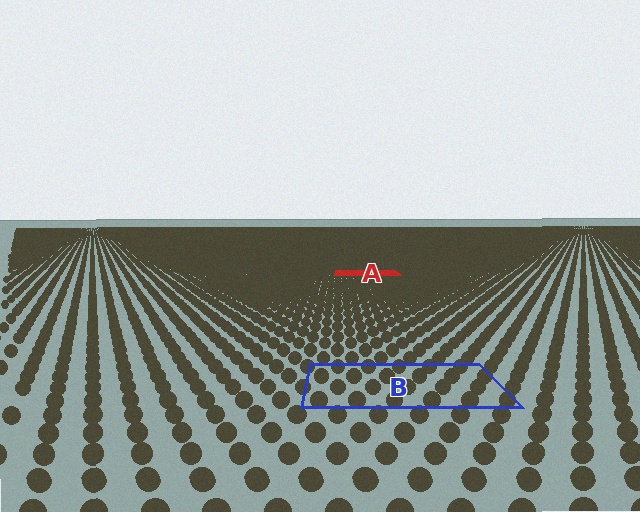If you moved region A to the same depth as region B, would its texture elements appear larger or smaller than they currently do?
They would appear larger. At a closer depth, the same texture elements are projected at a bigger on-screen size.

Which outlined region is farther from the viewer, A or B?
Region A is farther from the viewer — the texture elements inside it appear smaller and more densely packed.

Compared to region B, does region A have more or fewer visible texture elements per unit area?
Region A has more texture elements per unit area — they are packed more densely because it is farther away.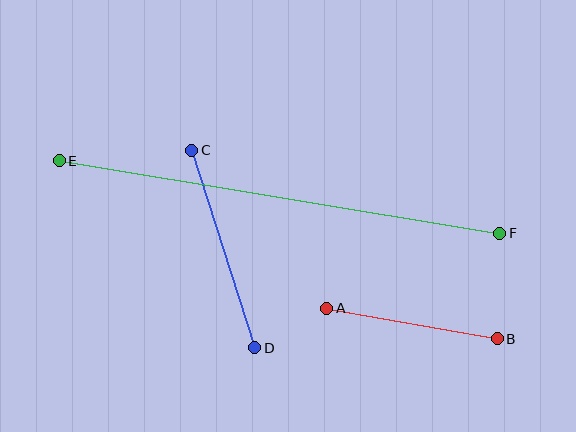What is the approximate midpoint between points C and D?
The midpoint is at approximately (223, 249) pixels.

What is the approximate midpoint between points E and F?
The midpoint is at approximately (280, 197) pixels.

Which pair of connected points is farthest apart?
Points E and F are farthest apart.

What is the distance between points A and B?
The distance is approximately 173 pixels.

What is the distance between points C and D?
The distance is approximately 207 pixels.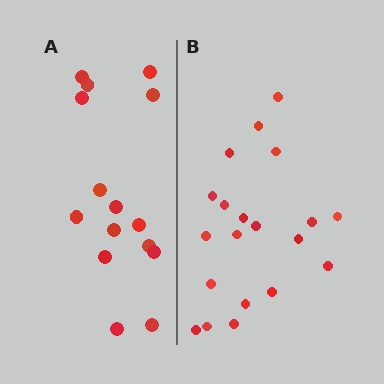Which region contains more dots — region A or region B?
Region B (the right region) has more dots.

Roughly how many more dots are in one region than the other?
Region B has about 5 more dots than region A.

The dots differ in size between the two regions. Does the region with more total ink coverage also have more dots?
No. Region A has more total ink coverage because its dots are larger, but region B actually contains more individual dots. Total area can be misleading — the number of items is what matters here.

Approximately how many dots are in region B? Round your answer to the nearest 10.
About 20 dots.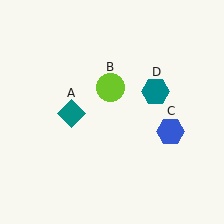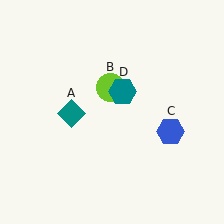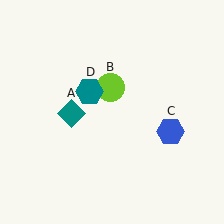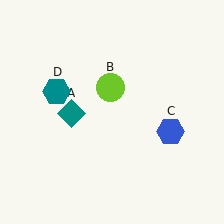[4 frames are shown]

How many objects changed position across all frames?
1 object changed position: teal hexagon (object D).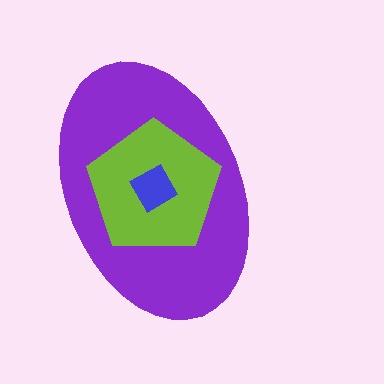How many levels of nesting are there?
3.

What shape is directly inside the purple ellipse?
The lime pentagon.